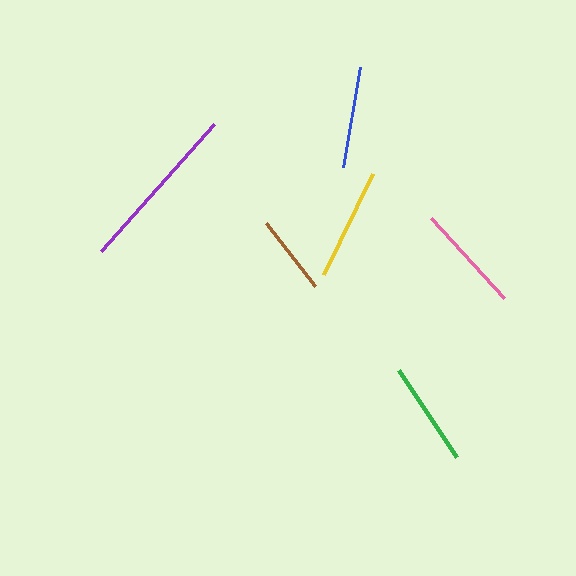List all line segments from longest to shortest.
From longest to shortest: purple, yellow, pink, green, blue, brown.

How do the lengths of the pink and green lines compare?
The pink and green lines are approximately the same length.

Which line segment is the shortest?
The brown line is the shortest at approximately 79 pixels.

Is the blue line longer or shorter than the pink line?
The pink line is longer than the blue line.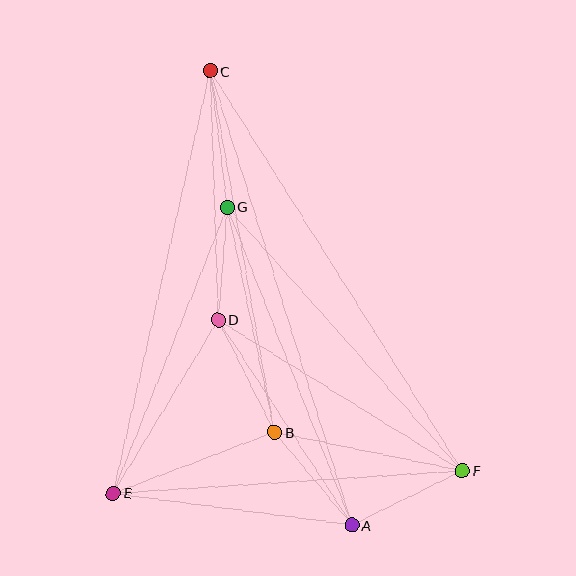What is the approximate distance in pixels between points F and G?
The distance between F and G is approximately 353 pixels.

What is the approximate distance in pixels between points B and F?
The distance between B and F is approximately 192 pixels.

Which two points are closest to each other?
Points D and G are closest to each other.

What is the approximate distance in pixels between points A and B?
The distance between A and B is approximately 120 pixels.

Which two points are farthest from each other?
Points A and C are farthest from each other.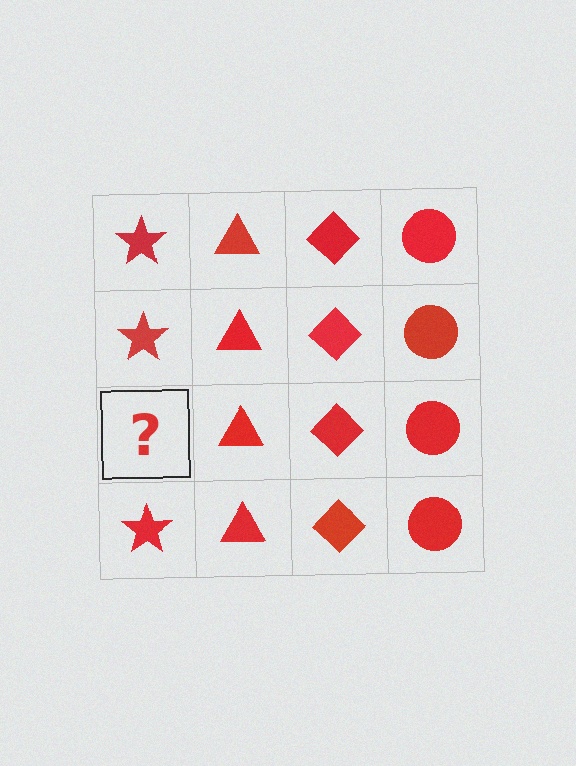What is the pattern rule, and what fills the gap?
The rule is that each column has a consistent shape. The gap should be filled with a red star.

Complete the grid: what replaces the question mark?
The question mark should be replaced with a red star.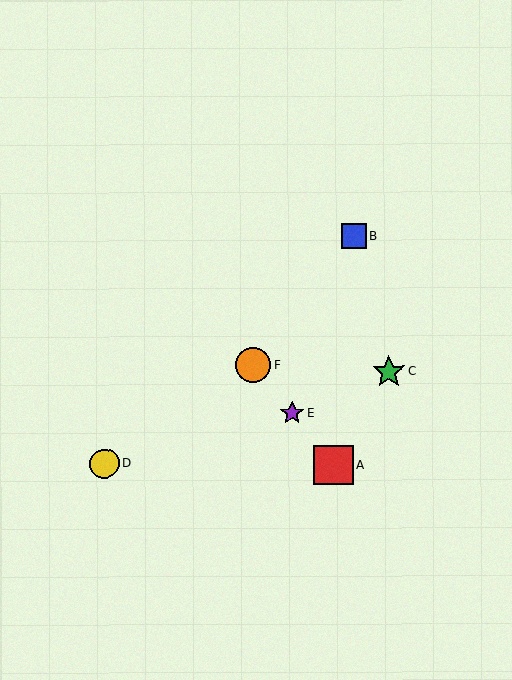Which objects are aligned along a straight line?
Objects A, E, F are aligned along a straight line.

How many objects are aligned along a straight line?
3 objects (A, E, F) are aligned along a straight line.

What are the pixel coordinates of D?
Object D is at (105, 464).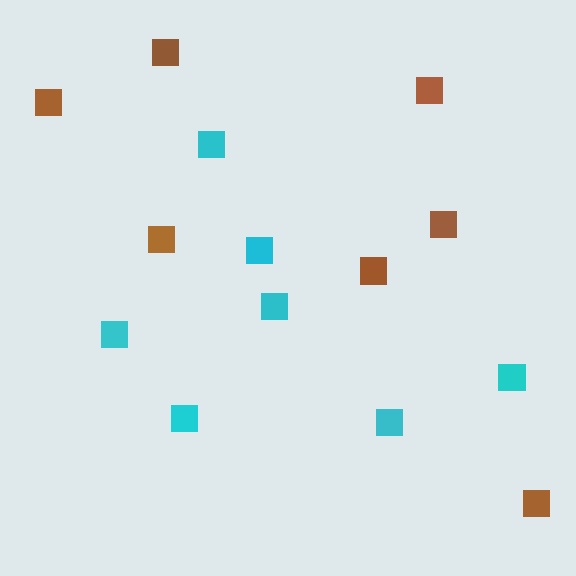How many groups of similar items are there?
There are 2 groups: one group of cyan squares (7) and one group of brown squares (7).